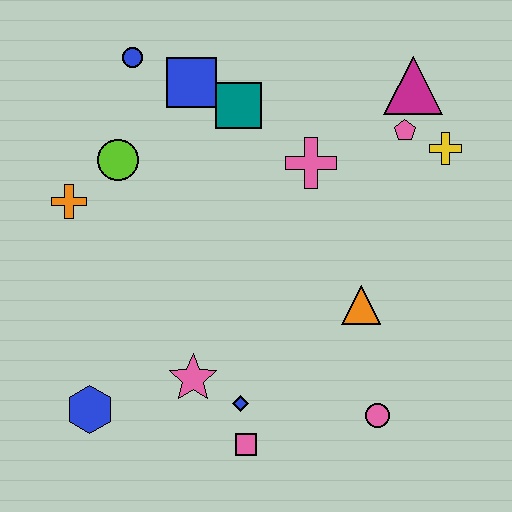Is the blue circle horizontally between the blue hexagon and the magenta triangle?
Yes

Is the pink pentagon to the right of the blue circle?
Yes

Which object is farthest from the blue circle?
The pink circle is farthest from the blue circle.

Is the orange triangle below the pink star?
No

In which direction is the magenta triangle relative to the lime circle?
The magenta triangle is to the right of the lime circle.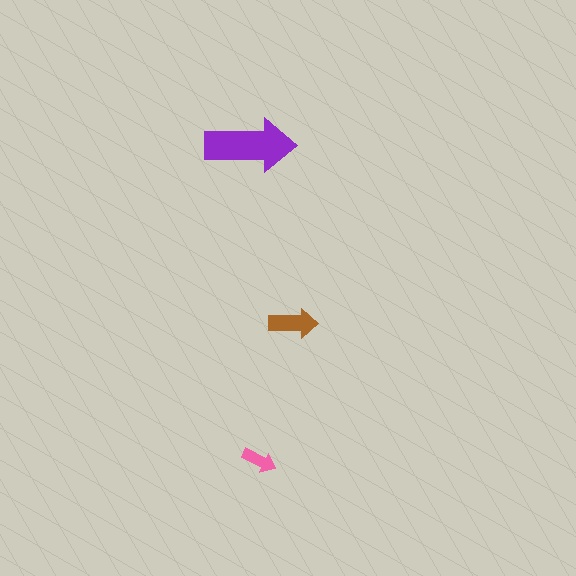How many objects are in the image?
There are 3 objects in the image.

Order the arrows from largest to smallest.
the purple one, the brown one, the pink one.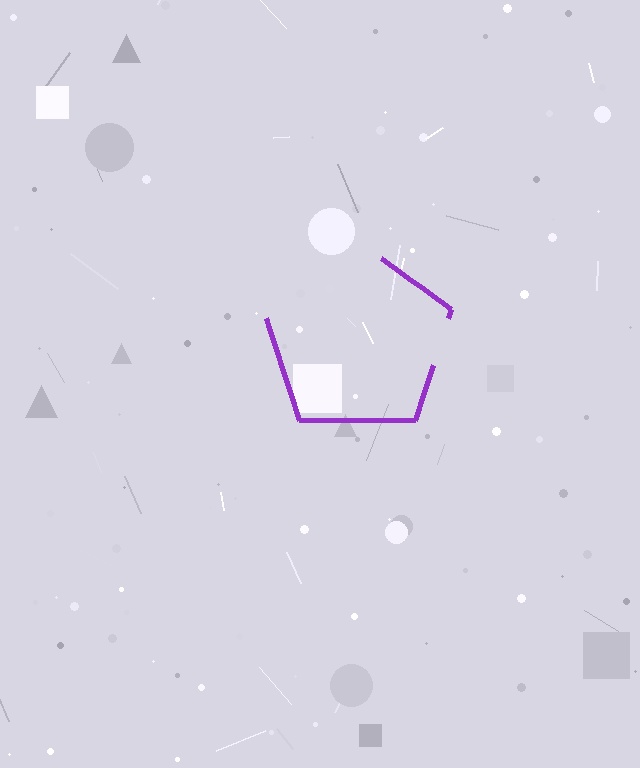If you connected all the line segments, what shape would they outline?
They would outline a pentagon.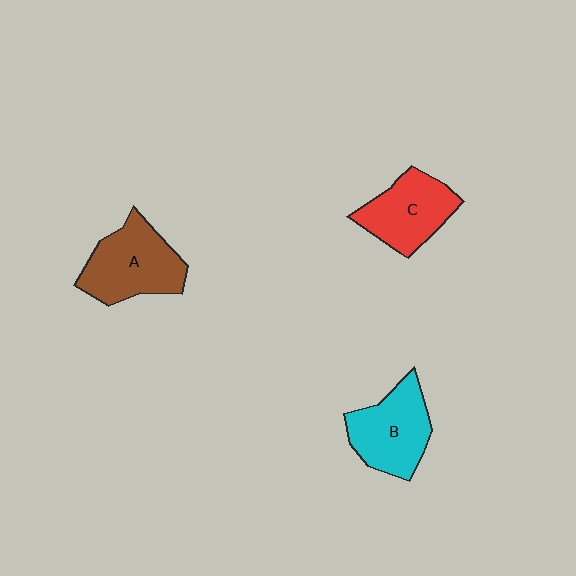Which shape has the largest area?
Shape A (brown).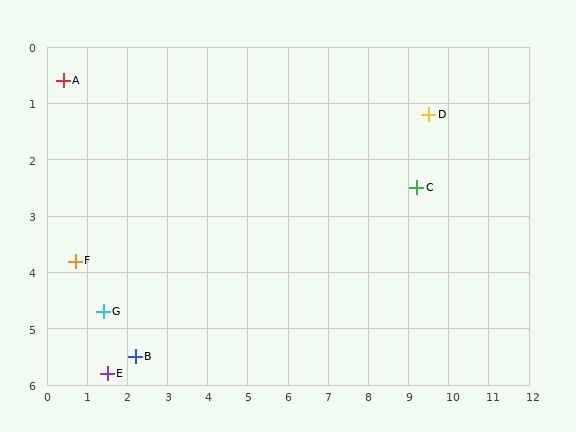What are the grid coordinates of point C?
Point C is at approximately (9.2, 2.5).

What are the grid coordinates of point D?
Point D is at approximately (9.5, 1.2).